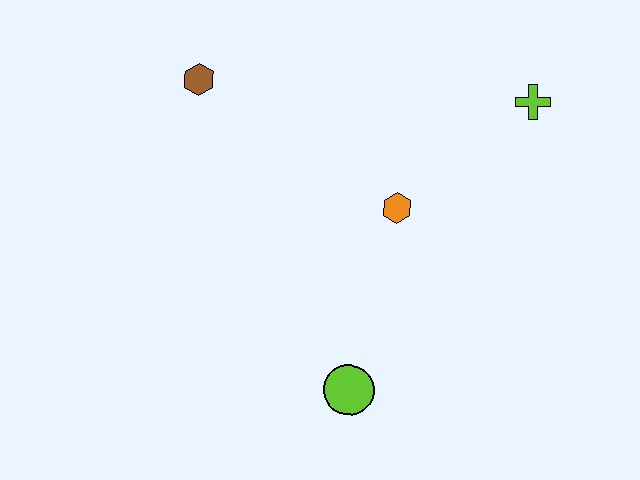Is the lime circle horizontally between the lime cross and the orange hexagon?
No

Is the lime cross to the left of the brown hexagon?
No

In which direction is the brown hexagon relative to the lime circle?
The brown hexagon is above the lime circle.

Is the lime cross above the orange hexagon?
Yes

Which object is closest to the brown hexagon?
The orange hexagon is closest to the brown hexagon.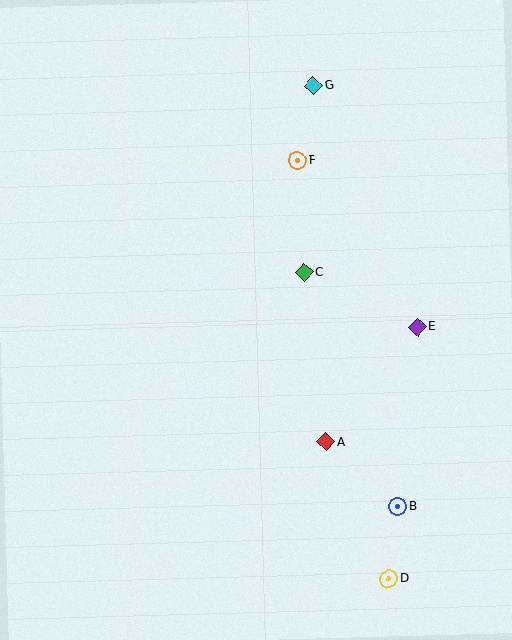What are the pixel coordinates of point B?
Point B is at (398, 506).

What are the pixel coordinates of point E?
Point E is at (417, 327).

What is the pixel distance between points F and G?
The distance between F and G is 77 pixels.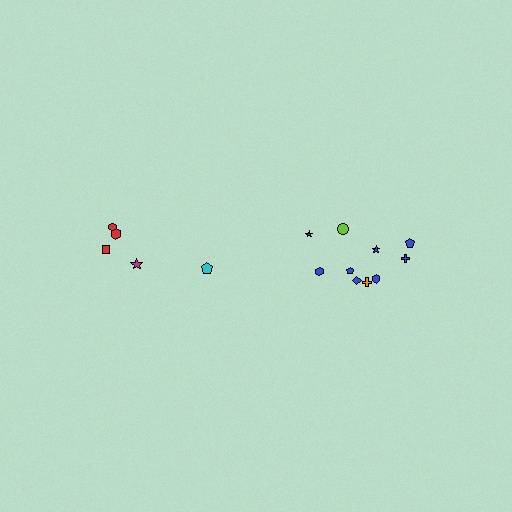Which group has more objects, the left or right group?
The right group.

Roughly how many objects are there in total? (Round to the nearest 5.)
Roughly 15 objects in total.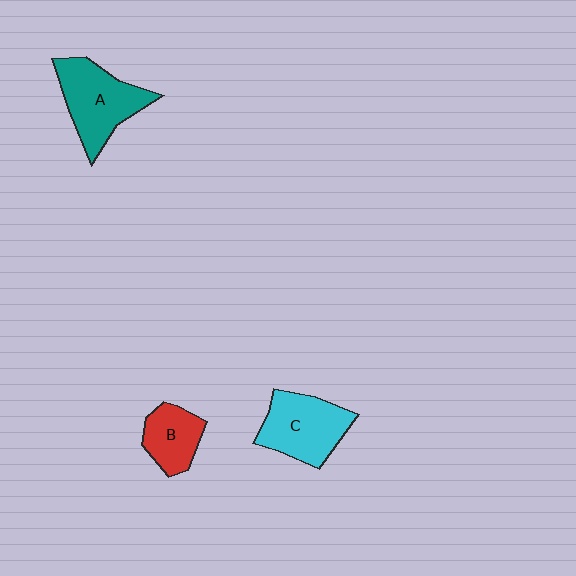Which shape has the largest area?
Shape A (teal).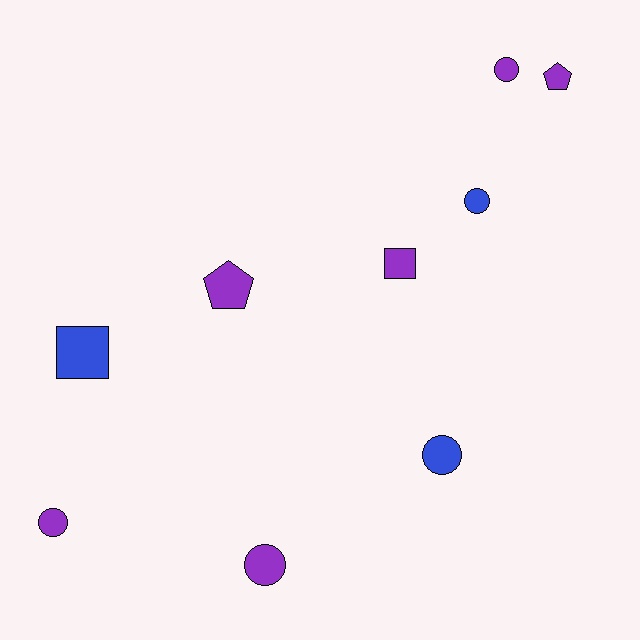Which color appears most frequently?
Purple, with 6 objects.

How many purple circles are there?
There are 3 purple circles.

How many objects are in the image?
There are 9 objects.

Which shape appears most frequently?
Circle, with 5 objects.